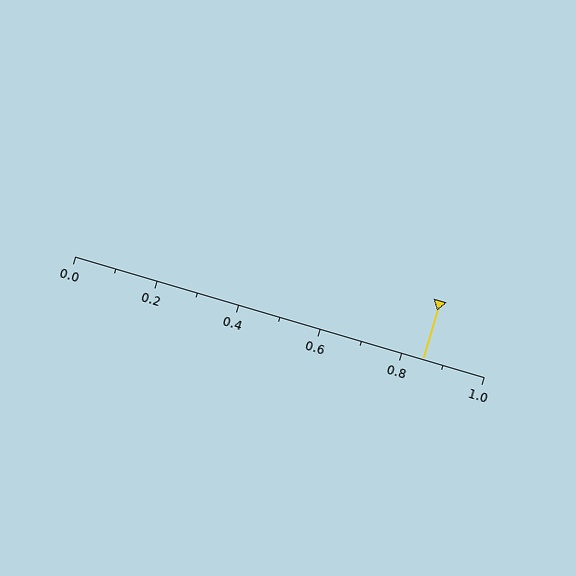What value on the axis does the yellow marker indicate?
The marker indicates approximately 0.85.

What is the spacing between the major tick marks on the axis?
The major ticks are spaced 0.2 apart.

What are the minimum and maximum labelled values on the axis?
The axis runs from 0.0 to 1.0.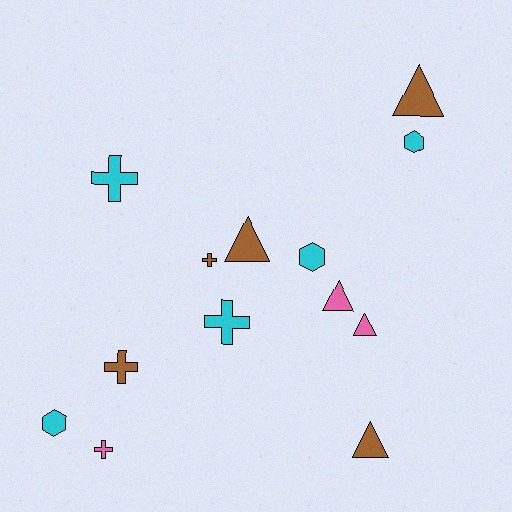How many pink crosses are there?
There is 1 pink cross.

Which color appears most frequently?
Brown, with 5 objects.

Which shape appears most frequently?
Triangle, with 5 objects.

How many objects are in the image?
There are 13 objects.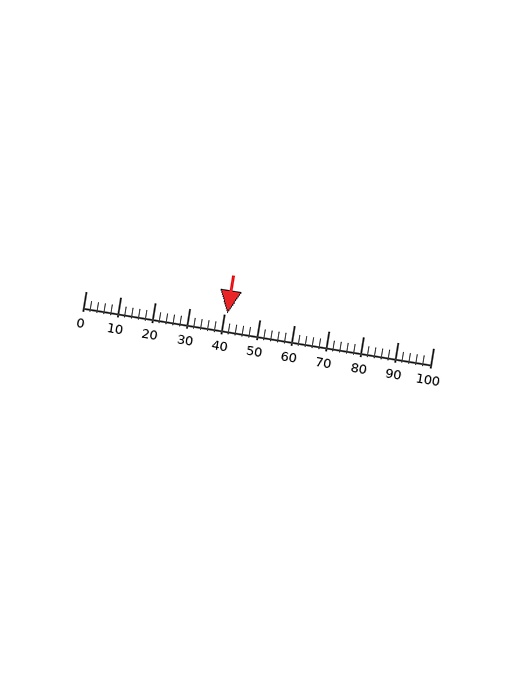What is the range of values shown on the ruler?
The ruler shows values from 0 to 100.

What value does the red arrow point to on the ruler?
The red arrow points to approximately 41.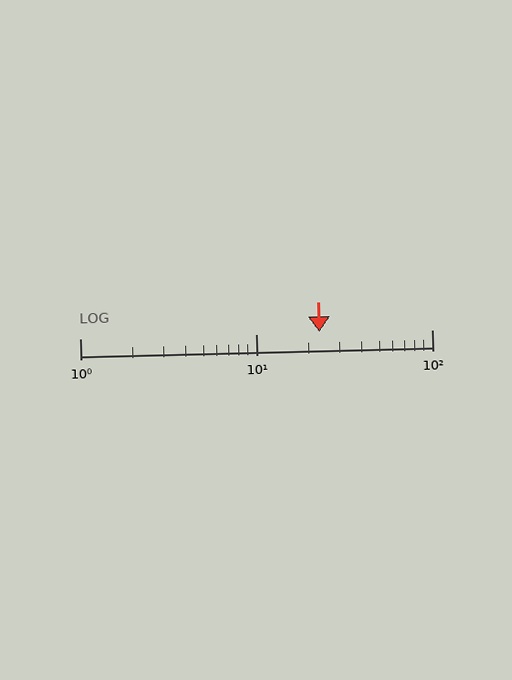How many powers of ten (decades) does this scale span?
The scale spans 2 decades, from 1 to 100.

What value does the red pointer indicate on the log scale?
The pointer indicates approximately 23.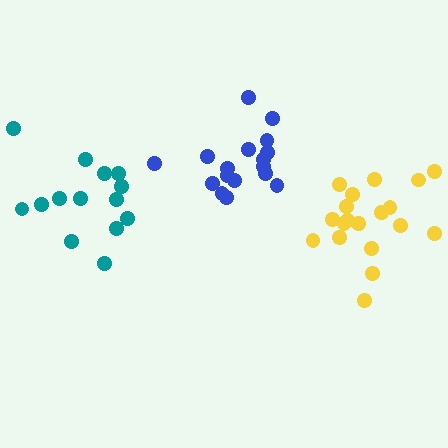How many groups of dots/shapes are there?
There are 3 groups.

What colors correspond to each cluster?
The clusters are colored: blue, teal, yellow.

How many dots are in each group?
Group 1: 17 dots, Group 2: 14 dots, Group 3: 19 dots (50 total).